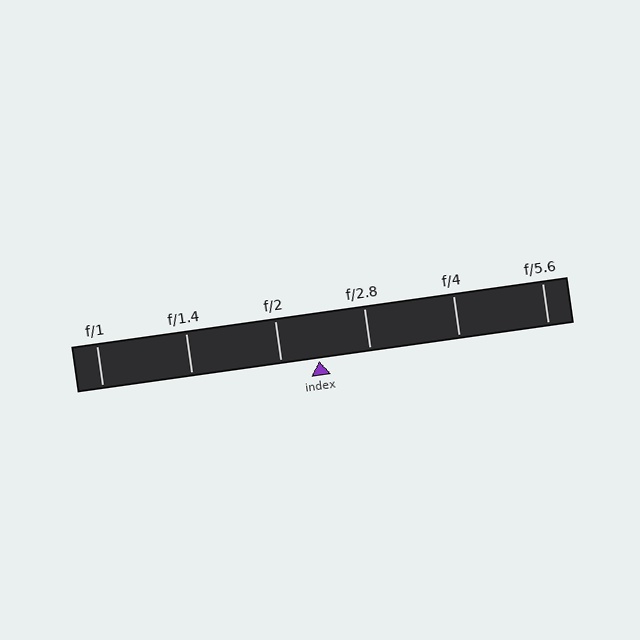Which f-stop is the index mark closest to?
The index mark is closest to f/2.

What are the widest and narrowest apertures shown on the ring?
The widest aperture shown is f/1 and the narrowest is f/5.6.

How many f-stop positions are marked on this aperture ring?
There are 6 f-stop positions marked.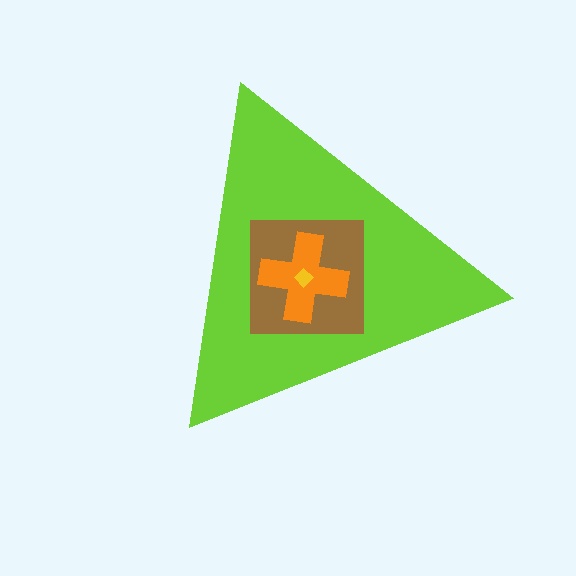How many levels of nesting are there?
4.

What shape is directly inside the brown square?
The orange cross.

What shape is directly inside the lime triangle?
The brown square.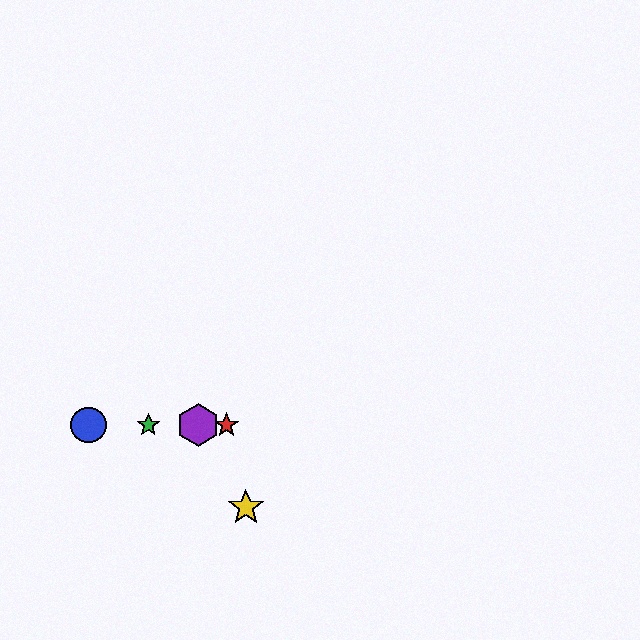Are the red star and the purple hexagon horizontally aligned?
Yes, both are at y≈425.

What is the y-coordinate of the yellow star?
The yellow star is at y≈507.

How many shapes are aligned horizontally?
4 shapes (the red star, the blue circle, the green star, the purple hexagon) are aligned horizontally.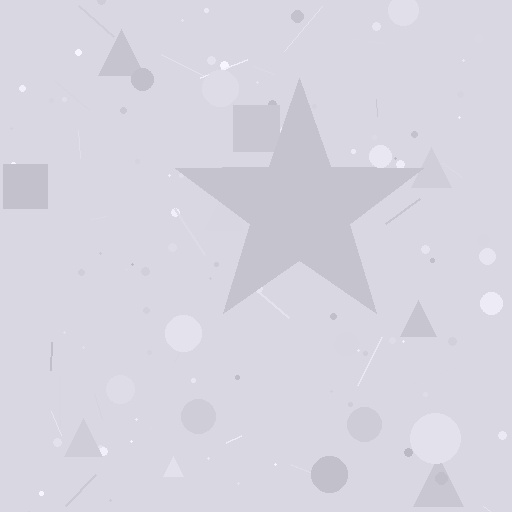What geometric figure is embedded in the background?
A star is embedded in the background.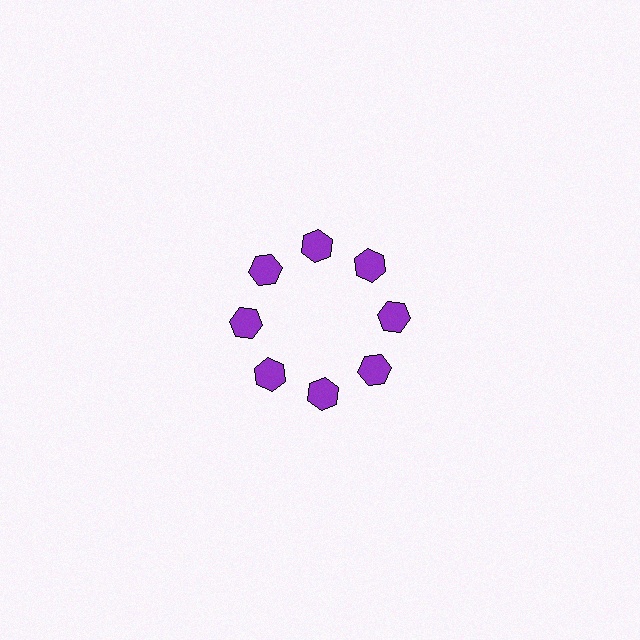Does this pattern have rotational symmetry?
Yes, this pattern has 8-fold rotational symmetry. It looks the same after rotating 45 degrees around the center.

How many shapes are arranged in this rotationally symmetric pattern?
There are 8 shapes, arranged in 8 groups of 1.